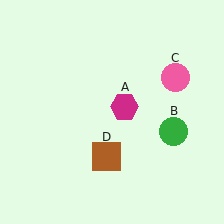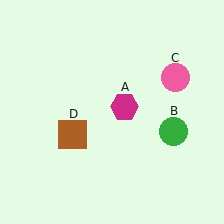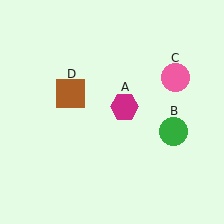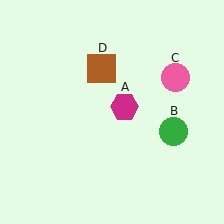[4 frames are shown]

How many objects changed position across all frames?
1 object changed position: brown square (object D).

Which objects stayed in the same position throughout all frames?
Magenta hexagon (object A) and green circle (object B) and pink circle (object C) remained stationary.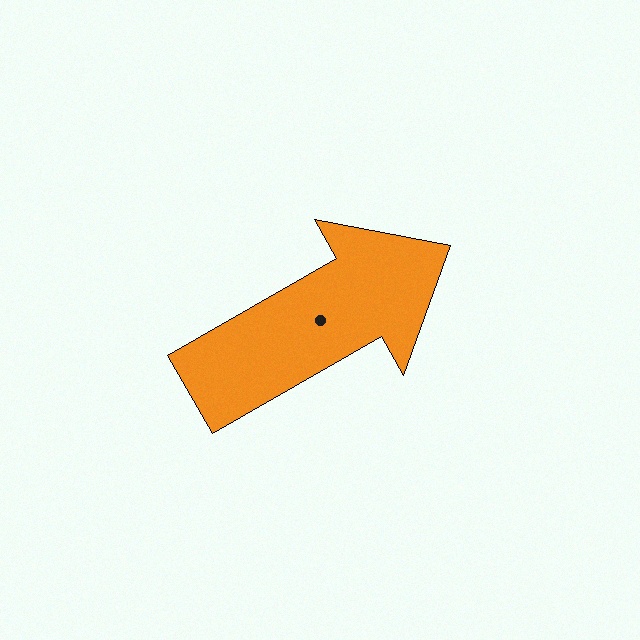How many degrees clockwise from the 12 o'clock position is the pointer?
Approximately 60 degrees.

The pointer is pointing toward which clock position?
Roughly 2 o'clock.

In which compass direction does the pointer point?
Northeast.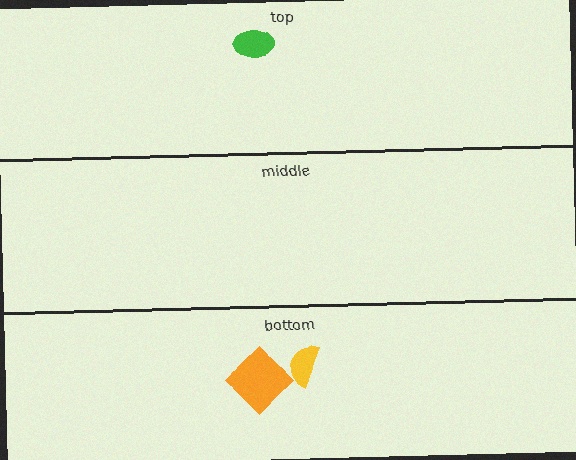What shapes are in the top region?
The green ellipse.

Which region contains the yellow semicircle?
The bottom region.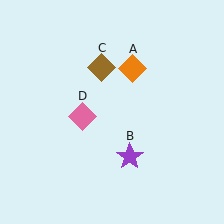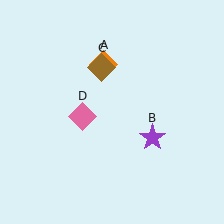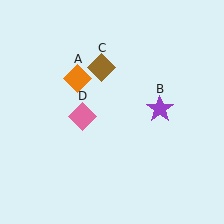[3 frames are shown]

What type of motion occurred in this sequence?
The orange diamond (object A), purple star (object B) rotated counterclockwise around the center of the scene.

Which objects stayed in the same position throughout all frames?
Brown diamond (object C) and pink diamond (object D) remained stationary.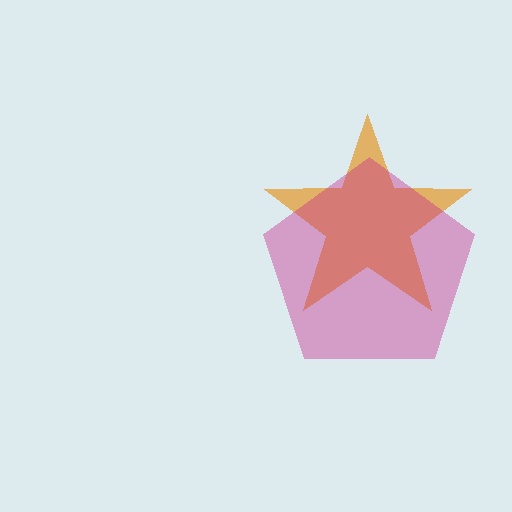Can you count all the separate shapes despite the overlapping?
Yes, there are 2 separate shapes.